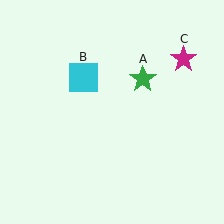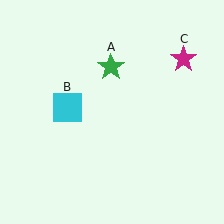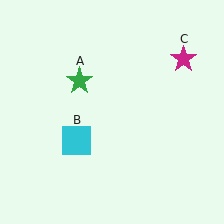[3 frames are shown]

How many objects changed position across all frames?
2 objects changed position: green star (object A), cyan square (object B).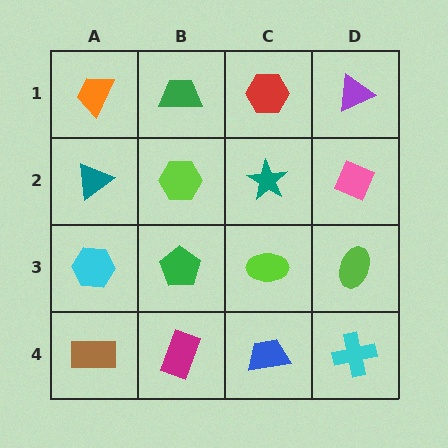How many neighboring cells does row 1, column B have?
3.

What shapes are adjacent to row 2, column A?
An orange trapezoid (row 1, column A), a cyan hexagon (row 3, column A), a lime hexagon (row 2, column B).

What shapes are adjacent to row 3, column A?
A teal triangle (row 2, column A), a brown rectangle (row 4, column A), a green pentagon (row 3, column B).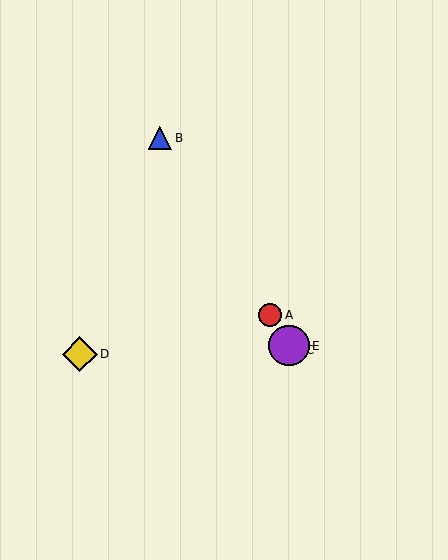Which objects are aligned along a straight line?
Objects A, B, C, E are aligned along a straight line.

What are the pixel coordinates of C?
Object C is at (292, 350).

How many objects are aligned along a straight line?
4 objects (A, B, C, E) are aligned along a straight line.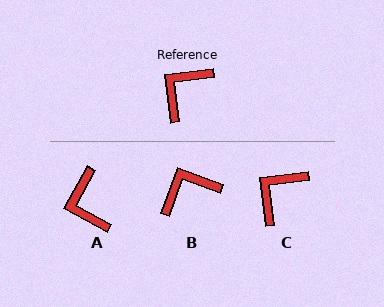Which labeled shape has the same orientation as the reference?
C.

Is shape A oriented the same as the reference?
No, it is off by about 54 degrees.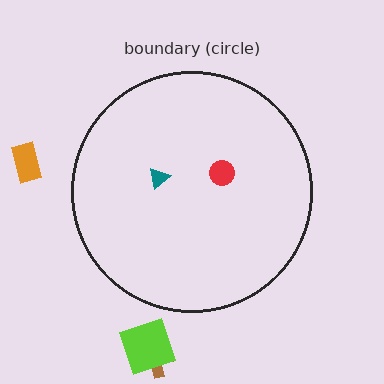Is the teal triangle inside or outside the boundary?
Inside.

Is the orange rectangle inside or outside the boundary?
Outside.